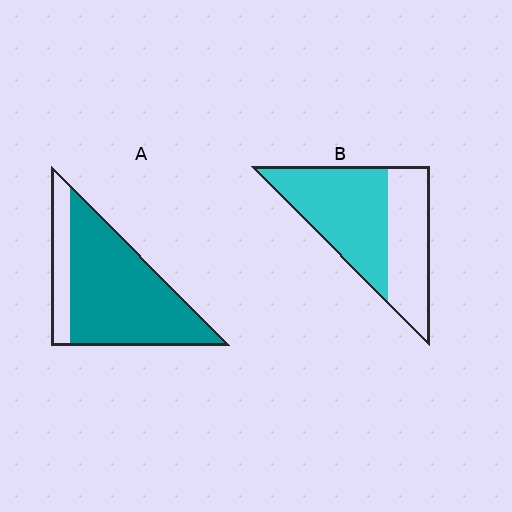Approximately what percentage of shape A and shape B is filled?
A is approximately 80% and B is approximately 60%.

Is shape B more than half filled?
Yes.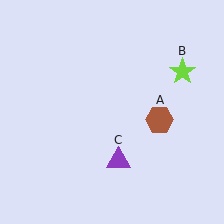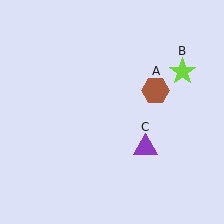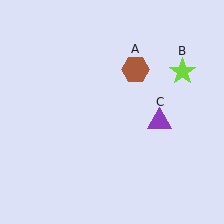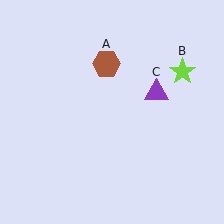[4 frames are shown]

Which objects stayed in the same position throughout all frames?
Lime star (object B) remained stationary.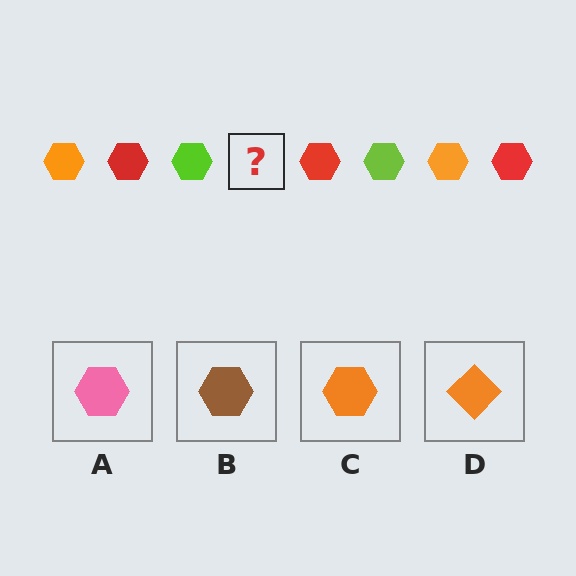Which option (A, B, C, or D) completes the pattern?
C.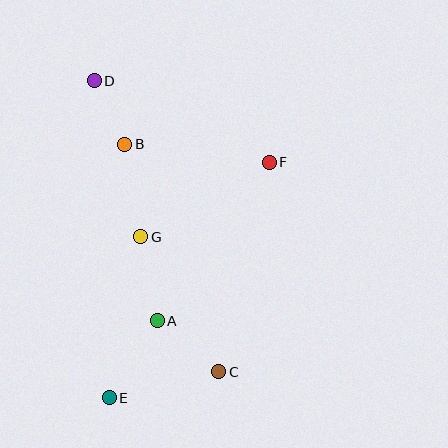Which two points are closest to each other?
Points B and D are closest to each other.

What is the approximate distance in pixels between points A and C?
The distance between A and C is approximately 80 pixels.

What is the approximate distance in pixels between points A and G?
The distance between A and G is approximately 86 pixels.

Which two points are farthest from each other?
Points D and E are farthest from each other.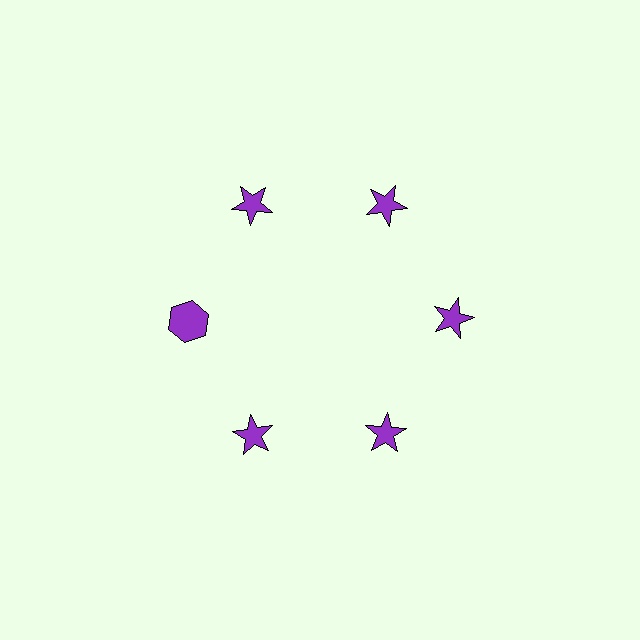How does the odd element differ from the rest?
It has a different shape: hexagon instead of star.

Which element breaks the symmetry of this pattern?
The purple hexagon at roughly the 9 o'clock position breaks the symmetry. All other shapes are purple stars.